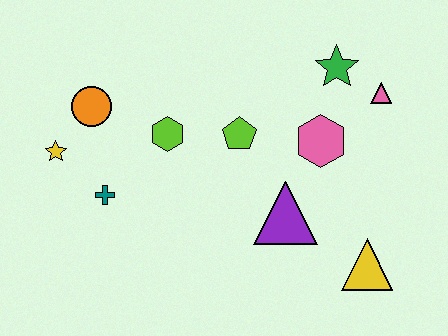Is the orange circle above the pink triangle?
No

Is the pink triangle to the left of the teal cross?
No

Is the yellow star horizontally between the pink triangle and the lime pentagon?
No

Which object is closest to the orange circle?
The yellow star is closest to the orange circle.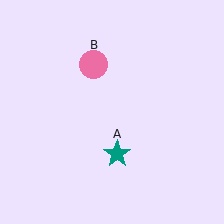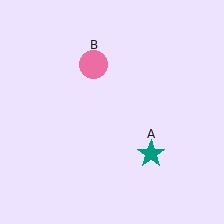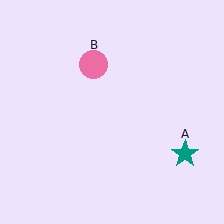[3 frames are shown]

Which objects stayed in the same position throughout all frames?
Pink circle (object B) remained stationary.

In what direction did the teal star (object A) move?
The teal star (object A) moved right.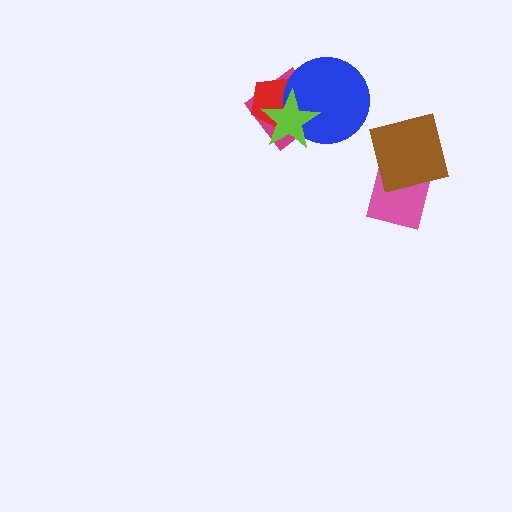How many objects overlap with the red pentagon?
3 objects overlap with the red pentagon.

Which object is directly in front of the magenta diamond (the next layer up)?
The red pentagon is directly in front of the magenta diamond.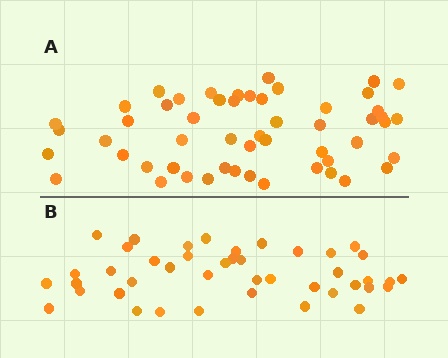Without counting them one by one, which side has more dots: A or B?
Region A (the top region) has more dots.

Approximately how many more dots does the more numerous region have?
Region A has roughly 10 or so more dots than region B.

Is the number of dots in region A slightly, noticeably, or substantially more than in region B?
Region A has only slightly more — the two regions are fairly close. The ratio is roughly 1.2 to 1.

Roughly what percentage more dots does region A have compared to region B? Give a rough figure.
About 25% more.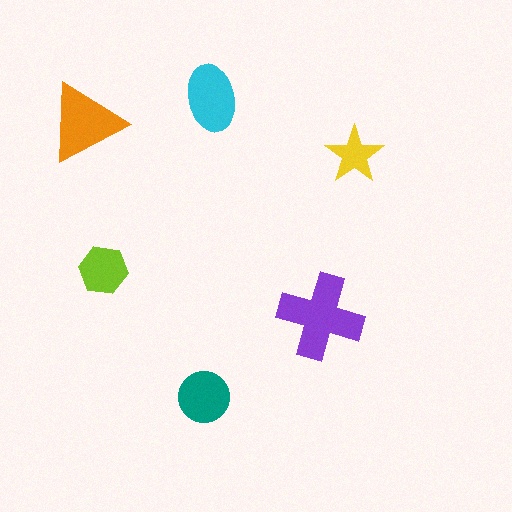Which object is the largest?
The purple cross.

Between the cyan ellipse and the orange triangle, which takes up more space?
The orange triangle.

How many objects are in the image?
There are 6 objects in the image.